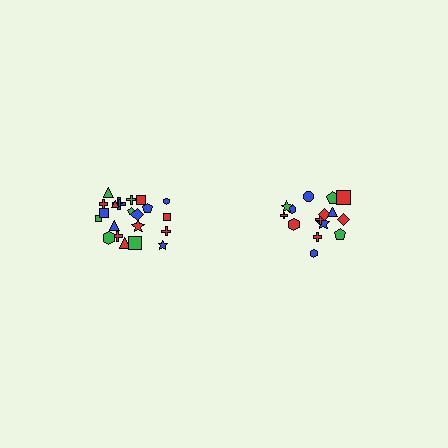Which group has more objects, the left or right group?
The left group.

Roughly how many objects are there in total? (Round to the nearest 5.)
Roughly 35 objects in total.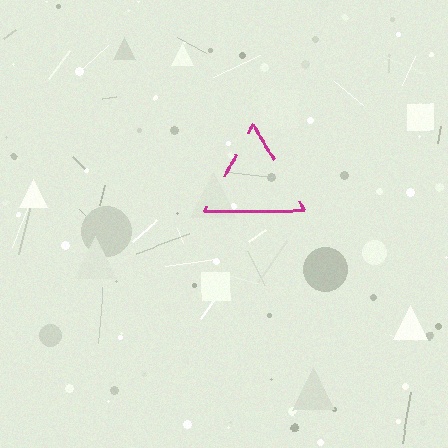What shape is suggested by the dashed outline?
The dashed outline suggests a triangle.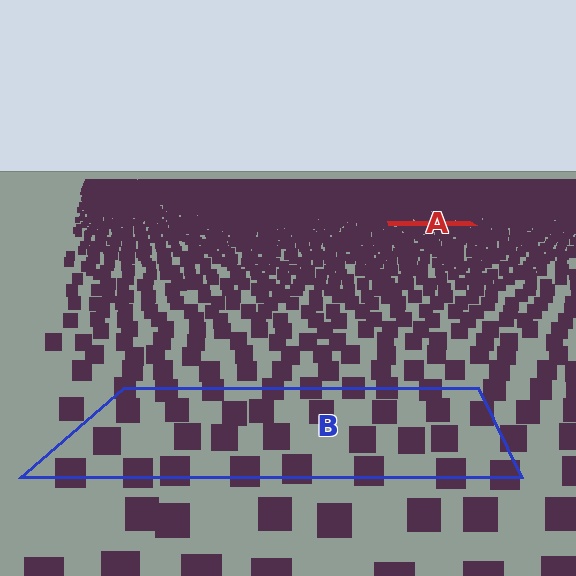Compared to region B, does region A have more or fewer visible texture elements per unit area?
Region A has more texture elements per unit area — they are packed more densely because it is farther away.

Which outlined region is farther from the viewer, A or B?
Region A is farther from the viewer — the texture elements inside it appear smaller and more densely packed.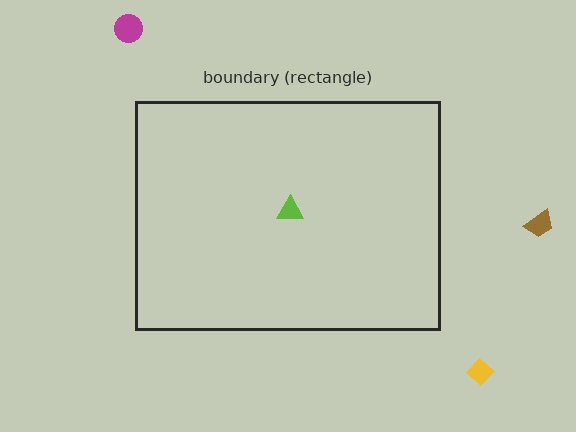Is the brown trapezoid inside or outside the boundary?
Outside.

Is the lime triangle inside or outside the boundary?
Inside.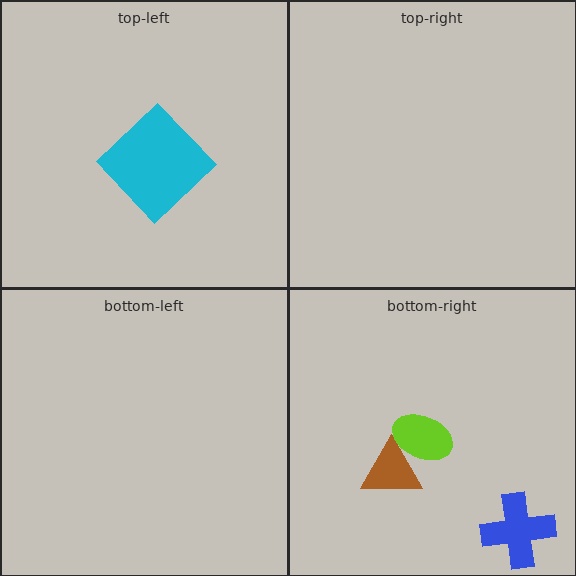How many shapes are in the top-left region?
1.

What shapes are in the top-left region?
The cyan diamond.